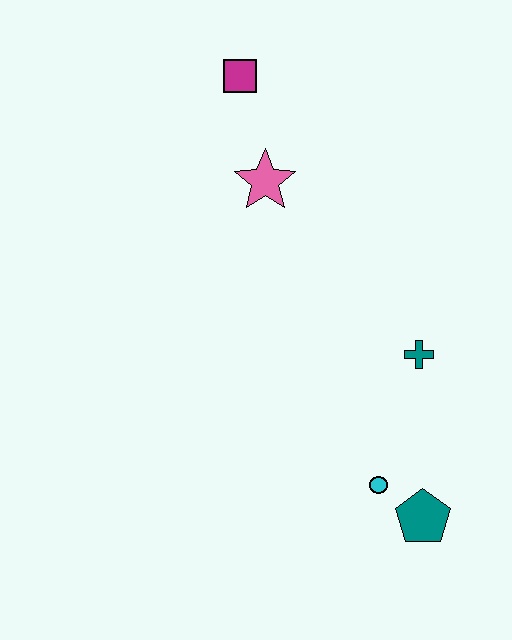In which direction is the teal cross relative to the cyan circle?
The teal cross is above the cyan circle.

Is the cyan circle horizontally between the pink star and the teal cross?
Yes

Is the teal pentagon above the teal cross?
No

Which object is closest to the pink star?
The magenta square is closest to the pink star.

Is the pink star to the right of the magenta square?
Yes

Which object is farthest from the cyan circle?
The magenta square is farthest from the cyan circle.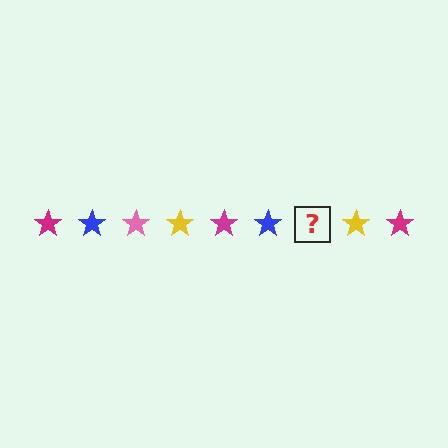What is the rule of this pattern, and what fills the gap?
The rule is that the pattern cycles through magenta, blue, pink, yellow stars. The gap should be filled with a pink star.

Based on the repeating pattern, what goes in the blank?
The blank should be a pink star.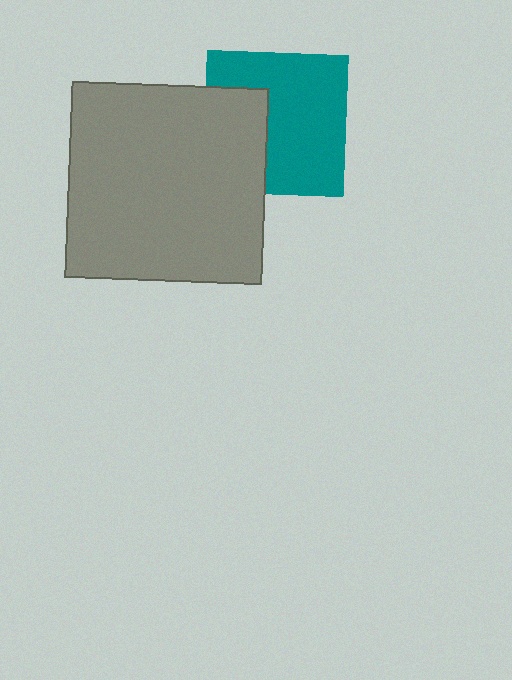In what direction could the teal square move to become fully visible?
The teal square could move right. That would shift it out from behind the gray square entirely.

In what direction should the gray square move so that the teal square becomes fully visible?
The gray square should move left. That is the shortest direction to clear the overlap and leave the teal square fully visible.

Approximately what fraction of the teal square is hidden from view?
Roughly 34% of the teal square is hidden behind the gray square.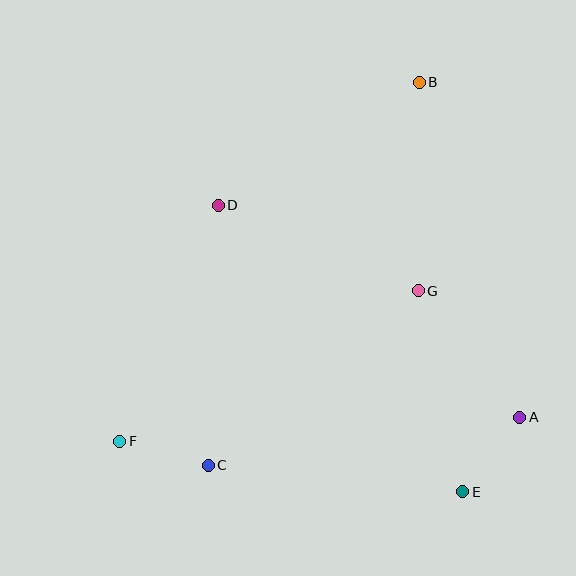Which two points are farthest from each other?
Points B and F are farthest from each other.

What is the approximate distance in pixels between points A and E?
The distance between A and E is approximately 94 pixels.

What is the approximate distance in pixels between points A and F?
The distance between A and F is approximately 401 pixels.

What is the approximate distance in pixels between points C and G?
The distance between C and G is approximately 273 pixels.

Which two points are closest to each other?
Points C and F are closest to each other.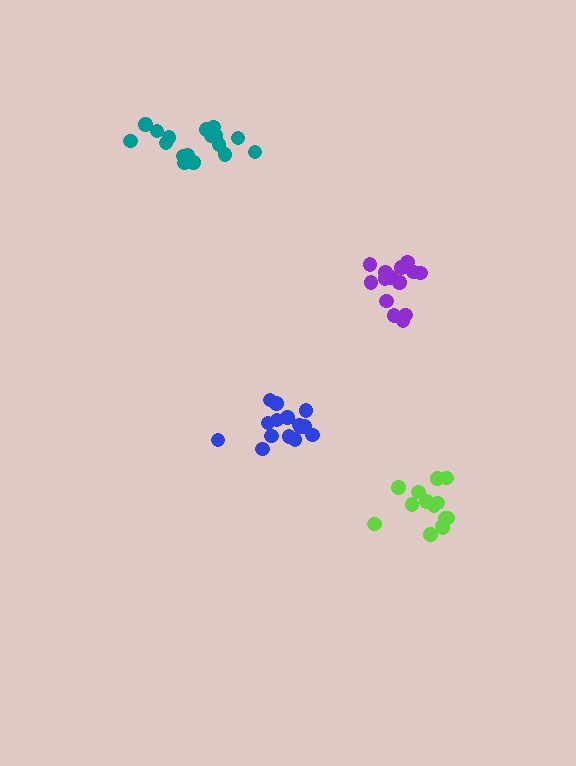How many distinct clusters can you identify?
There are 4 distinct clusters.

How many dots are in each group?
Group 1: 15 dots, Group 2: 14 dots, Group 3: 17 dots, Group 4: 14 dots (60 total).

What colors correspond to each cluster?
The clusters are colored: blue, purple, teal, lime.